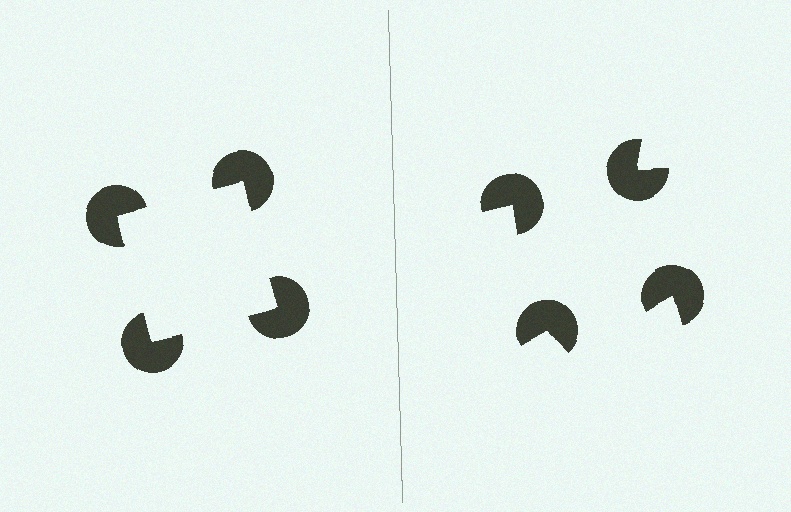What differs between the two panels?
The pac-man discs are positioned identically on both sides; only the wedge orientations differ. On the left they align to a square; on the right they are misaligned.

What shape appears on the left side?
An illusory square.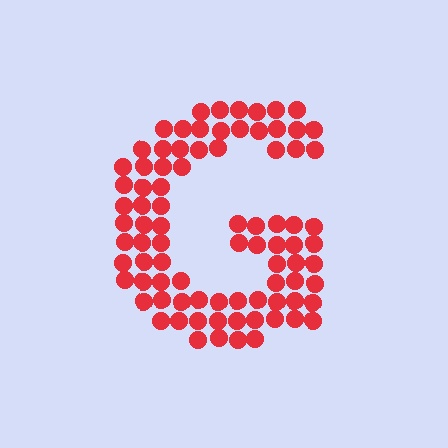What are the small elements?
The small elements are circles.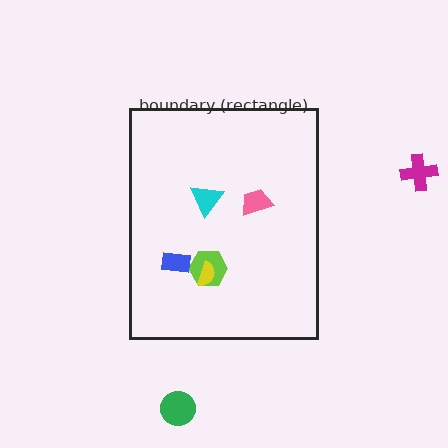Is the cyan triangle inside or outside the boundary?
Inside.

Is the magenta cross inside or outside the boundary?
Outside.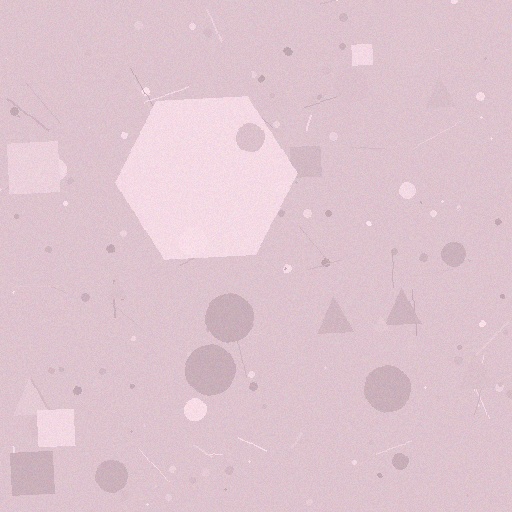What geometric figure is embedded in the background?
A hexagon is embedded in the background.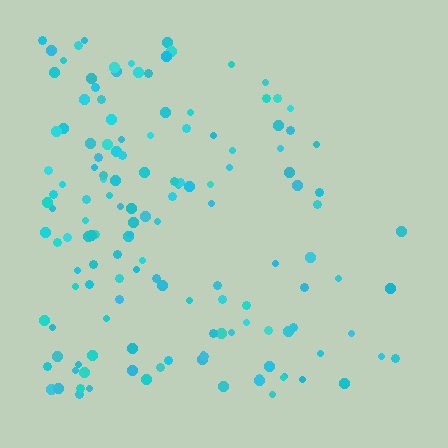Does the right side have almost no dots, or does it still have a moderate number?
Still a moderate number, just noticeably fewer than the left.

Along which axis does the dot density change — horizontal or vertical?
Horizontal.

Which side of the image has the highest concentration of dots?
The left.